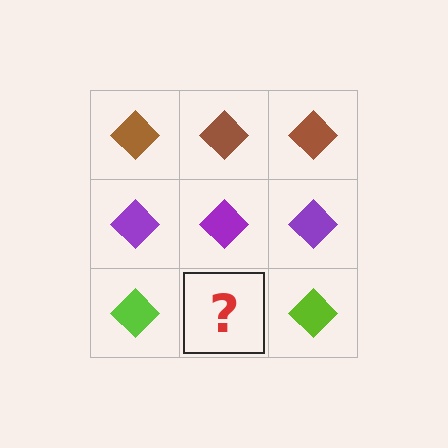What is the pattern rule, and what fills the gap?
The rule is that each row has a consistent color. The gap should be filled with a lime diamond.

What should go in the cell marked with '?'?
The missing cell should contain a lime diamond.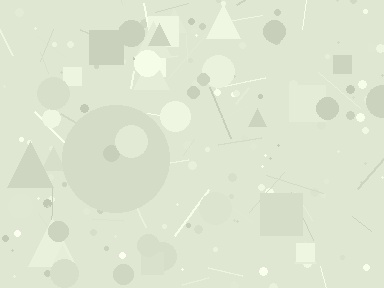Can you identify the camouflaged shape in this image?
The camouflaged shape is a circle.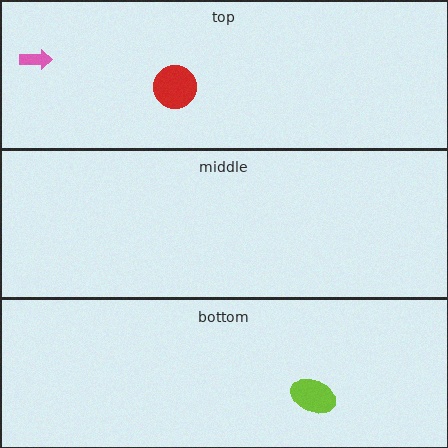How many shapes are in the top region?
2.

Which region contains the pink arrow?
The top region.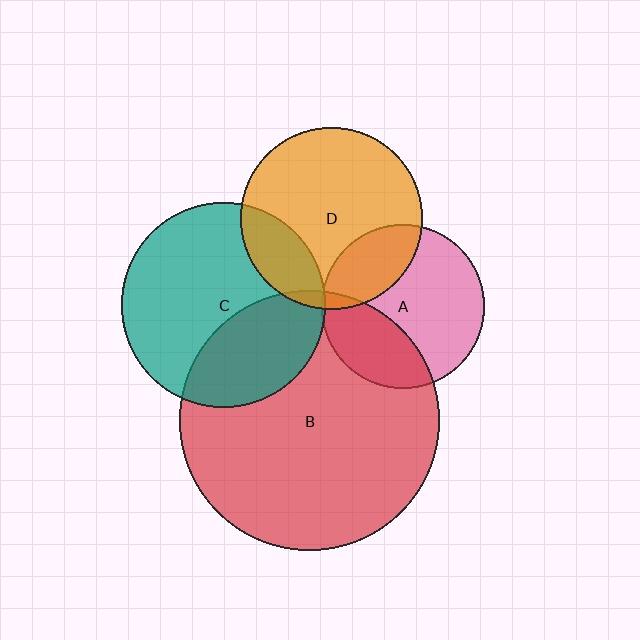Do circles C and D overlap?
Yes.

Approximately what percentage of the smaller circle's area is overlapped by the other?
Approximately 20%.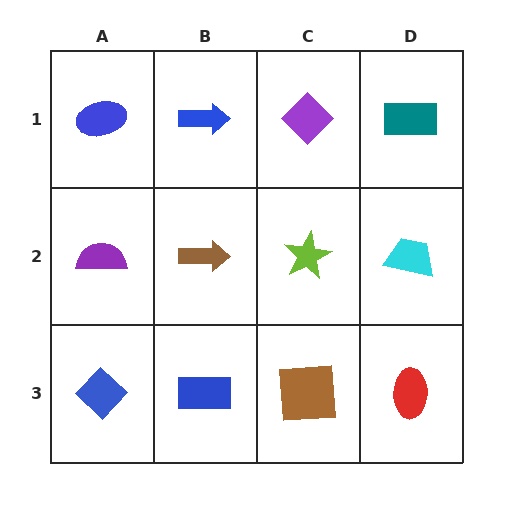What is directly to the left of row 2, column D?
A lime star.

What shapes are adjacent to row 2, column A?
A blue ellipse (row 1, column A), a blue diamond (row 3, column A), a brown arrow (row 2, column B).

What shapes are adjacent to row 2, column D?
A teal rectangle (row 1, column D), a red ellipse (row 3, column D), a lime star (row 2, column C).